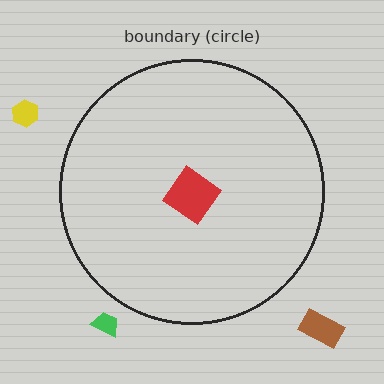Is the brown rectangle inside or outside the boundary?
Outside.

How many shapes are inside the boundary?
1 inside, 3 outside.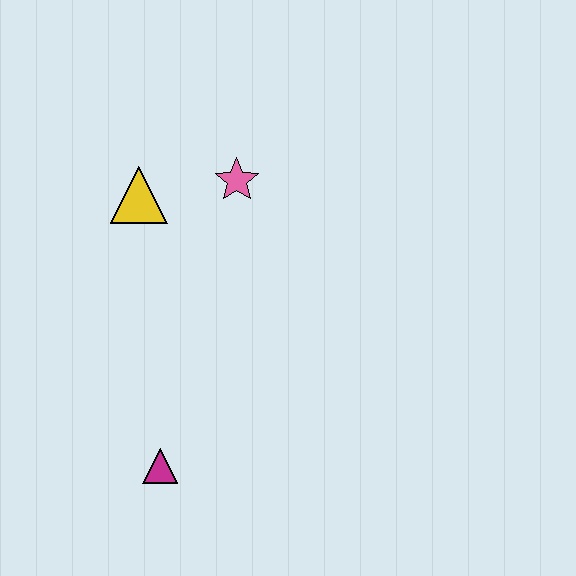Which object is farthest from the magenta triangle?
The pink star is farthest from the magenta triangle.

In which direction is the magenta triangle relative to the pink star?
The magenta triangle is below the pink star.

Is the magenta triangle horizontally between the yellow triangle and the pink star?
Yes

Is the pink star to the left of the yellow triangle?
No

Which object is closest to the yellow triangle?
The pink star is closest to the yellow triangle.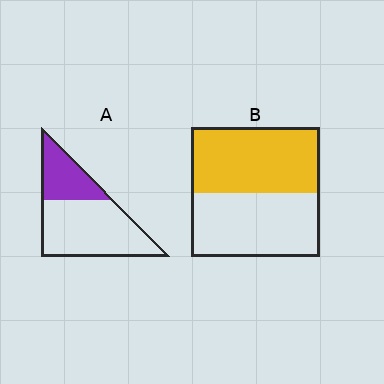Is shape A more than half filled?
No.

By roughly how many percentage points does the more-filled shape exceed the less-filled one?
By roughly 20 percentage points (B over A).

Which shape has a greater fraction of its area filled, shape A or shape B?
Shape B.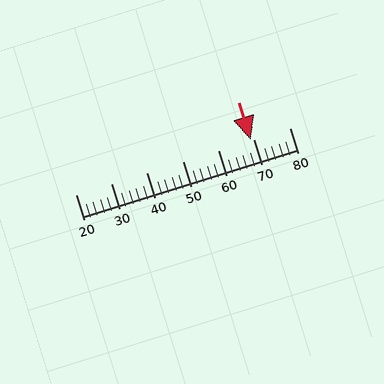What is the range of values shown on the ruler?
The ruler shows values from 20 to 80.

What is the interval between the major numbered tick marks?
The major tick marks are spaced 10 units apart.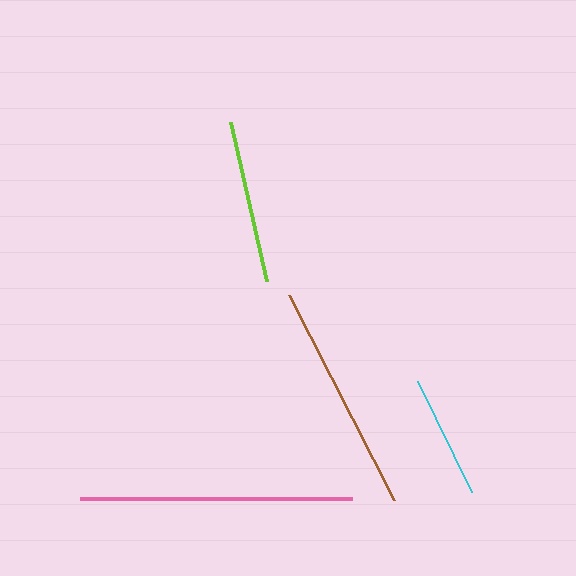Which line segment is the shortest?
The cyan line is the shortest at approximately 123 pixels.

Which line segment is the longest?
The pink line is the longest at approximately 272 pixels.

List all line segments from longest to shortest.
From longest to shortest: pink, brown, lime, cyan.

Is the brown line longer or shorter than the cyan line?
The brown line is longer than the cyan line.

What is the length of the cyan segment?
The cyan segment is approximately 123 pixels long.